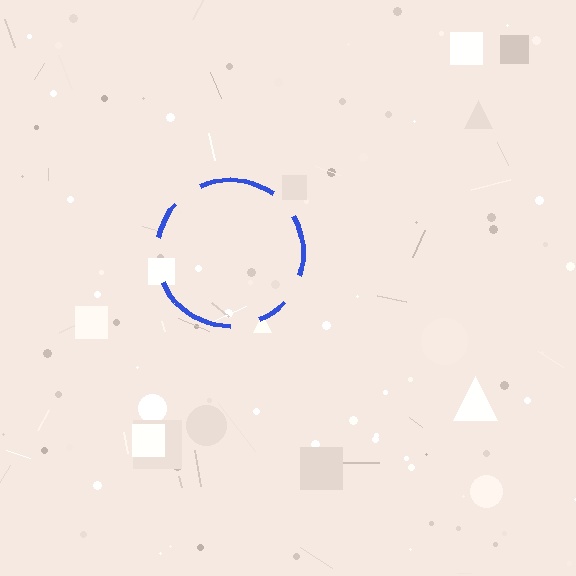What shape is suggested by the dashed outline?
The dashed outline suggests a circle.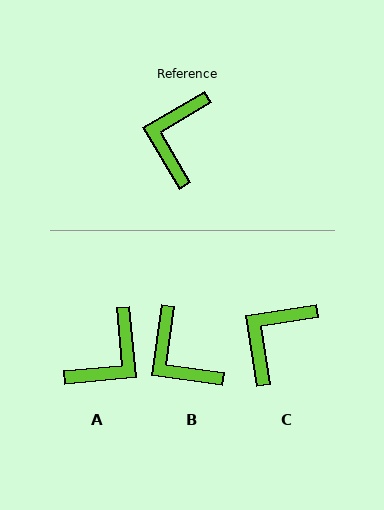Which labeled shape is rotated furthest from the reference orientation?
A, about 155 degrees away.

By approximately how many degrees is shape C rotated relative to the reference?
Approximately 21 degrees clockwise.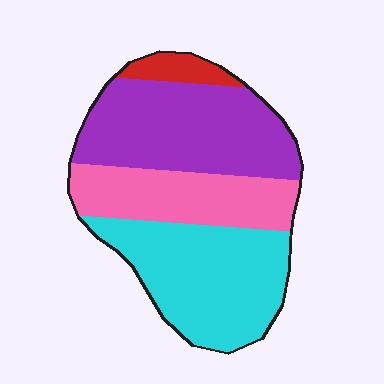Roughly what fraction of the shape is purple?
Purple takes up about three eighths (3/8) of the shape.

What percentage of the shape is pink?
Pink covers around 25% of the shape.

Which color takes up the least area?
Red, at roughly 5%.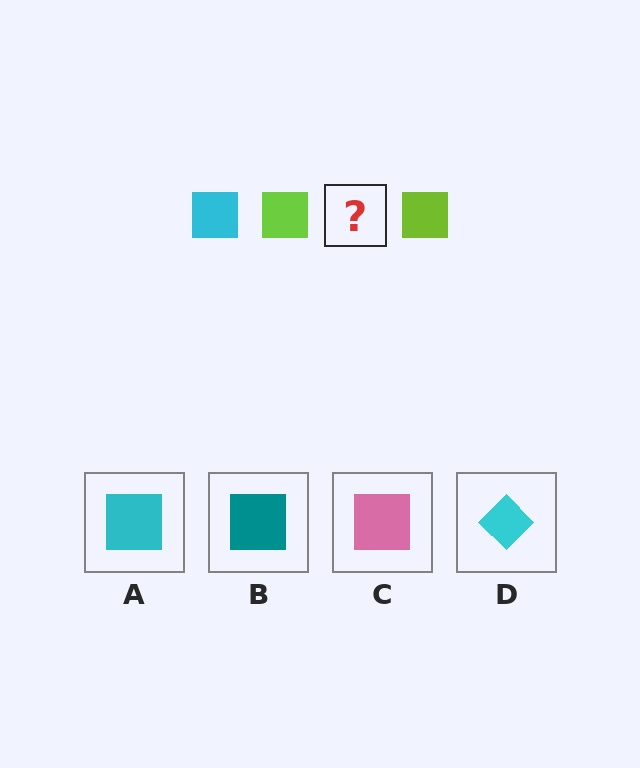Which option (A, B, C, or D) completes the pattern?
A.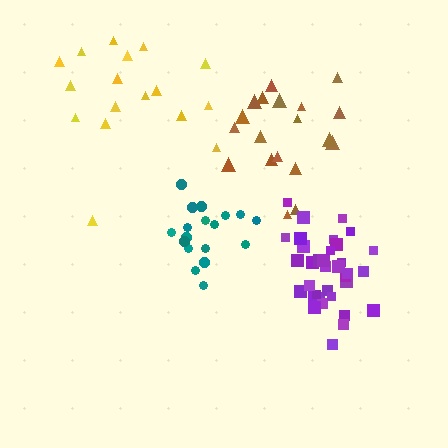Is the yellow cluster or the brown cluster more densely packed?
Brown.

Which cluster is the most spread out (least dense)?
Yellow.